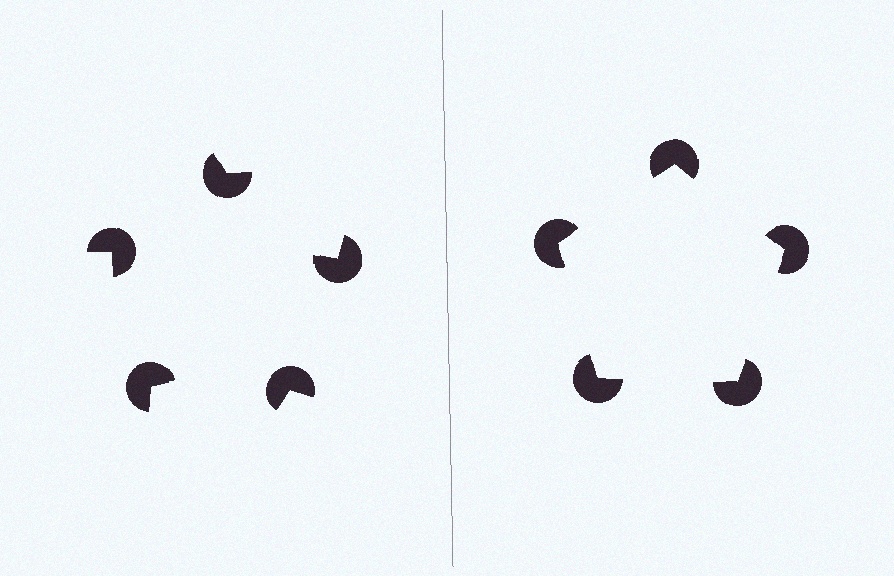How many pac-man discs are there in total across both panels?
10 — 5 on each side.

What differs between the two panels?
The pac-man discs are positioned identically on both sides; only the wedge orientations differ. On the right they align to a pentagon; on the left they are misaligned.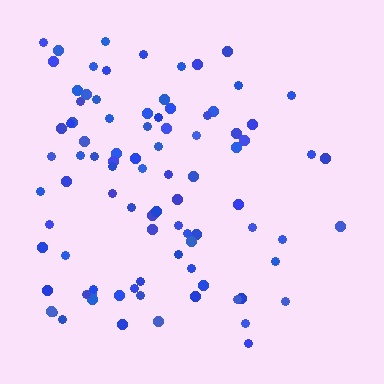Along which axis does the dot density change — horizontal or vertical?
Horizontal.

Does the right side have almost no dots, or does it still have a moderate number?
Still a moderate number, just noticeably fewer than the left.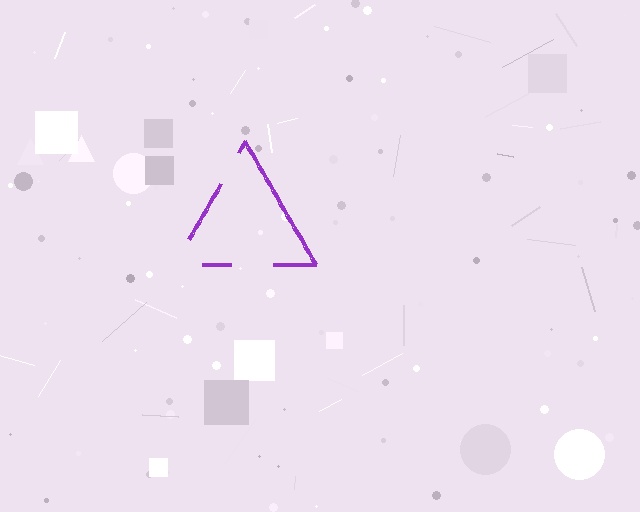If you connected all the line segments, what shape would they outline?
They would outline a triangle.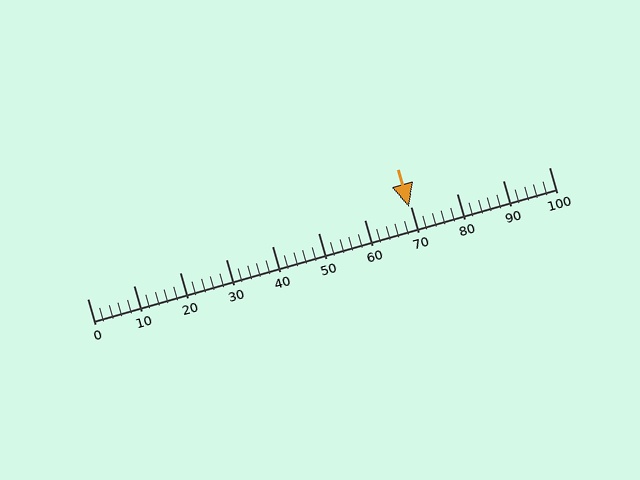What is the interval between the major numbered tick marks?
The major tick marks are spaced 10 units apart.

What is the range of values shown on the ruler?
The ruler shows values from 0 to 100.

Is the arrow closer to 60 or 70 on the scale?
The arrow is closer to 70.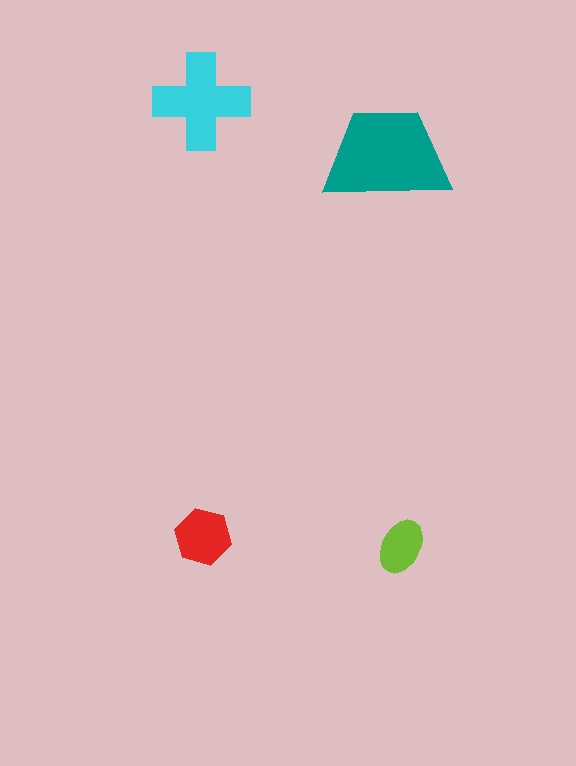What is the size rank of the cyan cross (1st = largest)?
2nd.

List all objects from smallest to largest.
The lime ellipse, the red hexagon, the cyan cross, the teal trapezoid.